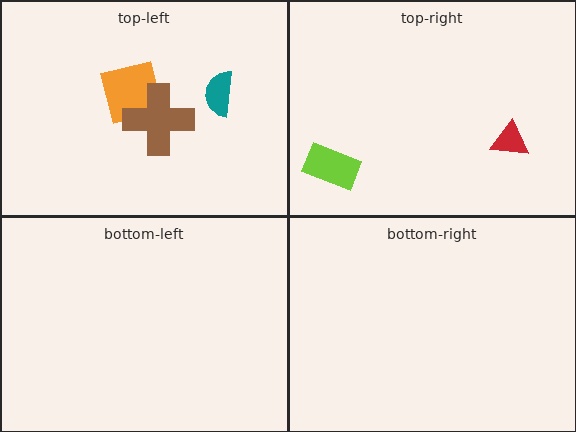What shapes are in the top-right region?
The red triangle, the lime rectangle.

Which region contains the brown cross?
The top-left region.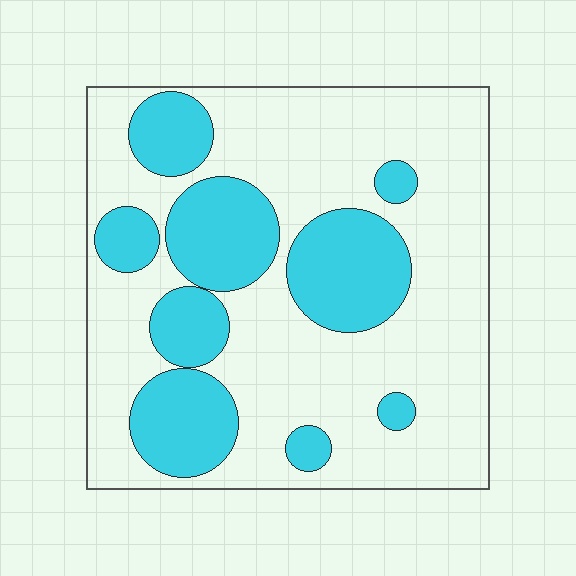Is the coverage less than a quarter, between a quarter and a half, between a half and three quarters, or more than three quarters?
Between a quarter and a half.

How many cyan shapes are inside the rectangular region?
9.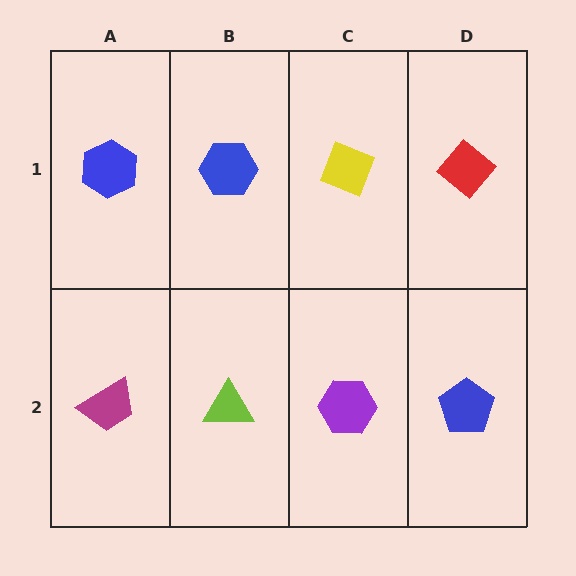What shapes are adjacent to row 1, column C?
A purple hexagon (row 2, column C), a blue hexagon (row 1, column B), a red diamond (row 1, column D).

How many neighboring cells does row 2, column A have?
2.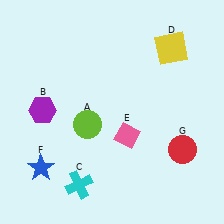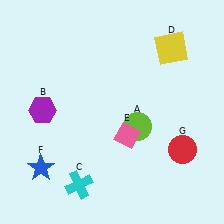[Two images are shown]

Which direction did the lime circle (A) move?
The lime circle (A) moved right.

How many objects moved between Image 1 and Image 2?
1 object moved between the two images.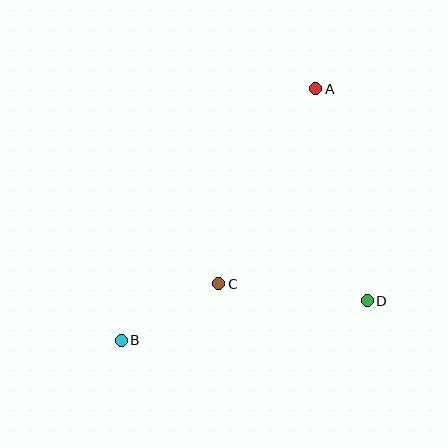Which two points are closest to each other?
Points B and C are closest to each other.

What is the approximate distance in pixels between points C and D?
The distance between C and D is approximately 149 pixels.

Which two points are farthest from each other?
Points A and B are farthest from each other.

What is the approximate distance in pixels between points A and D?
The distance between A and D is approximately 218 pixels.